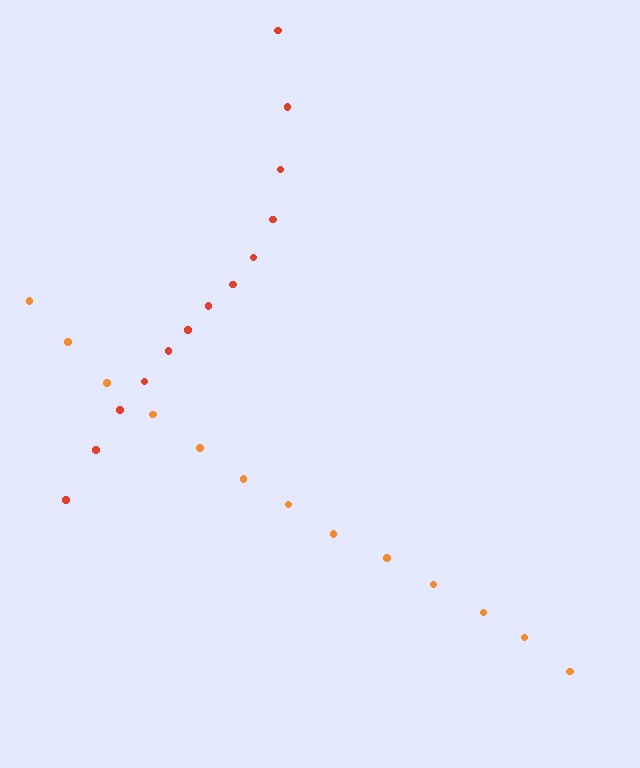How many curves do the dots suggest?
There are 2 distinct paths.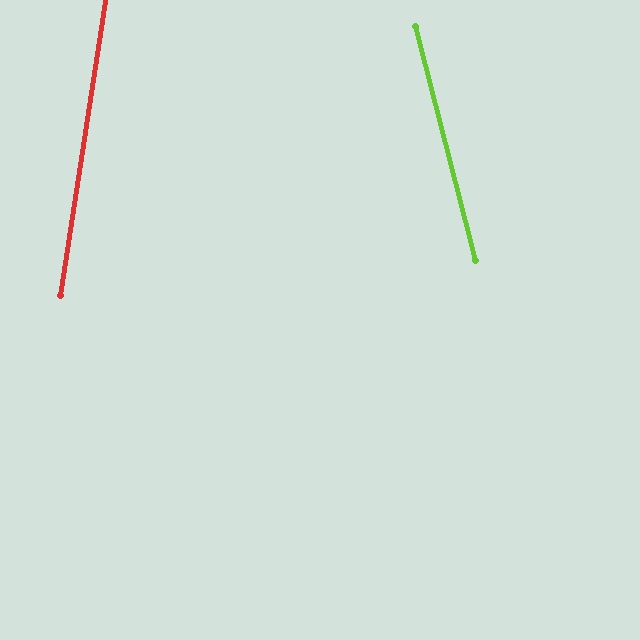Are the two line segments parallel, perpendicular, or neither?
Neither parallel nor perpendicular — they differ by about 23°.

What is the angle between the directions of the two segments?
Approximately 23 degrees.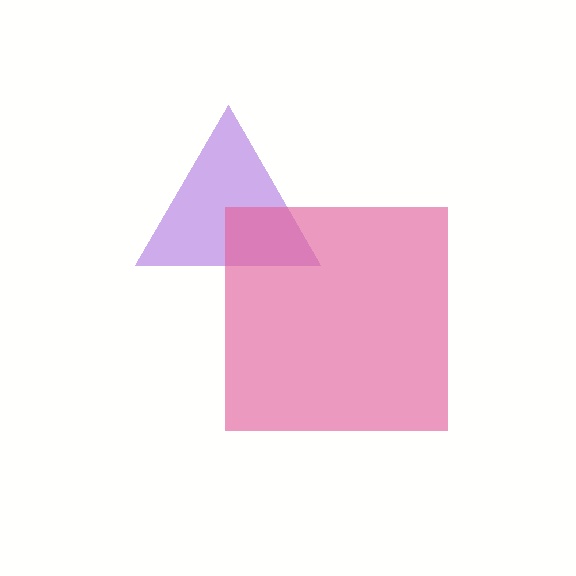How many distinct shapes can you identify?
There are 2 distinct shapes: a purple triangle, a pink square.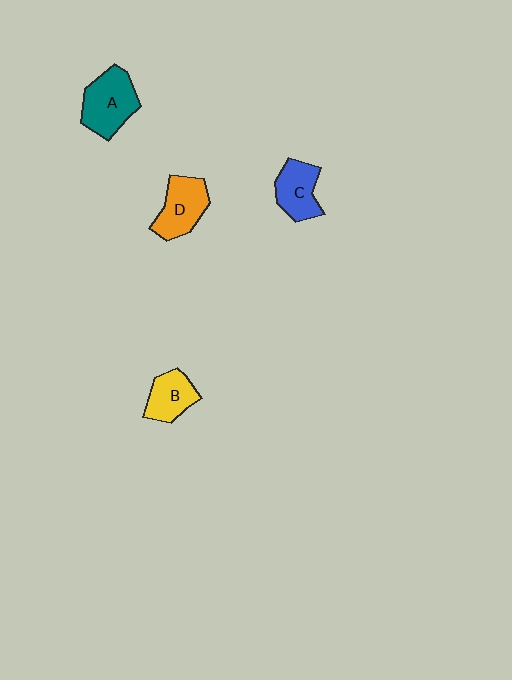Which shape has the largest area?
Shape A (teal).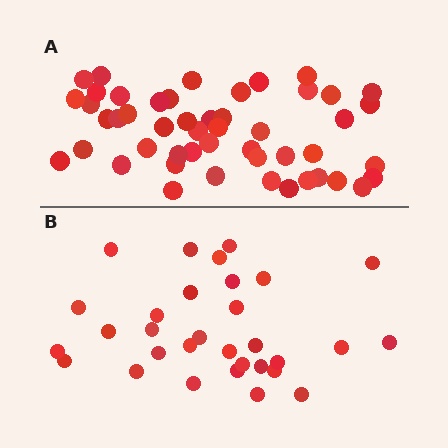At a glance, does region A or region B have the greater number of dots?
Region A (the top region) has more dots.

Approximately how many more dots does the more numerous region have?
Region A has approximately 20 more dots than region B.